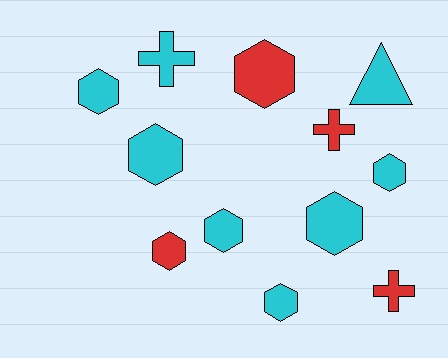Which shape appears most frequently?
Hexagon, with 8 objects.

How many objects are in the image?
There are 12 objects.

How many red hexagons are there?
There are 2 red hexagons.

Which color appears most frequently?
Cyan, with 8 objects.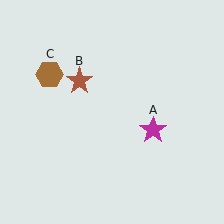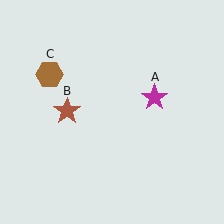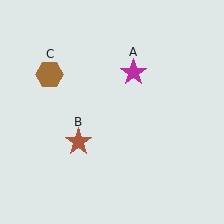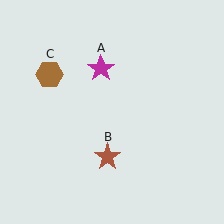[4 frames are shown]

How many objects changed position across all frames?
2 objects changed position: magenta star (object A), brown star (object B).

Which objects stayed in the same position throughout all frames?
Brown hexagon (object C) remained stationary.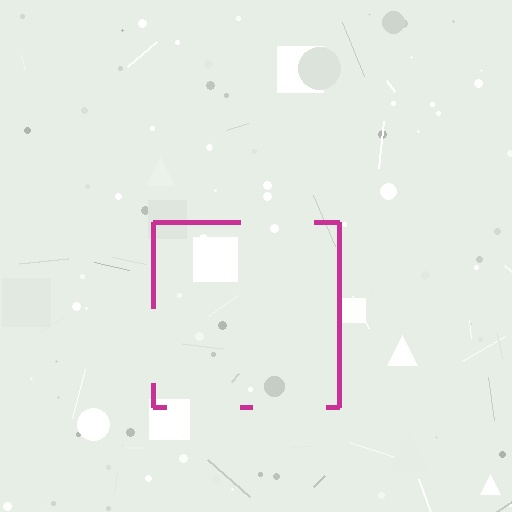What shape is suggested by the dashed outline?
The dashed outline suggests a square.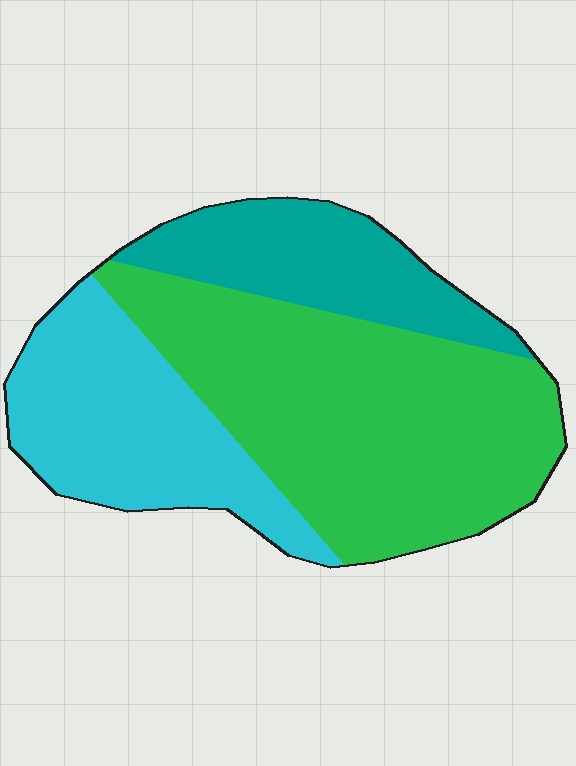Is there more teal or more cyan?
Cyan.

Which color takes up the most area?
Green, at roughly 50%.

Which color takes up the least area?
Teal, at roughly 20%.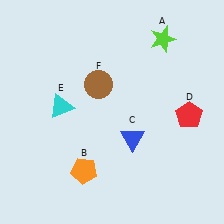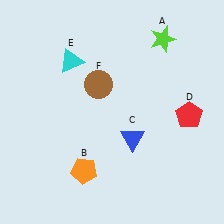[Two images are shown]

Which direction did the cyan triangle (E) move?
The cyan triangle (E) moved up.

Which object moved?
The cyan triangle (E) moved up.